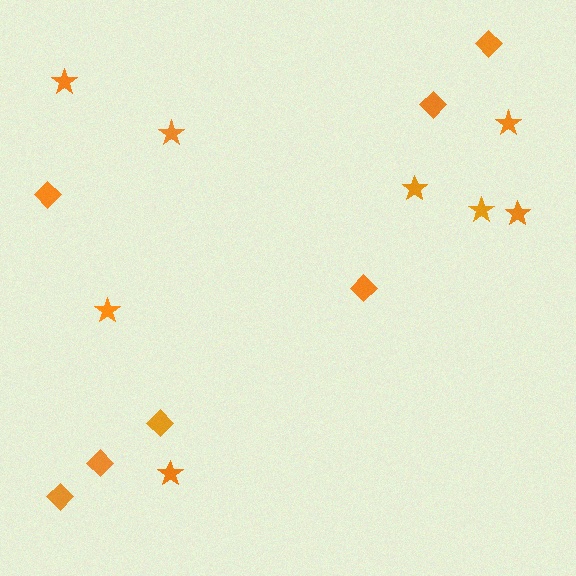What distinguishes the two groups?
There are 2 groups: one group of stars (8) and one group of diamonds (7).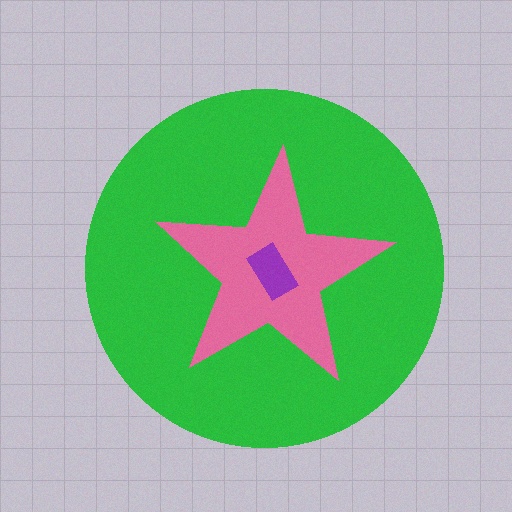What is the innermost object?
The purple rectangle.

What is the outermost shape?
The green circle.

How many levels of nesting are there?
3.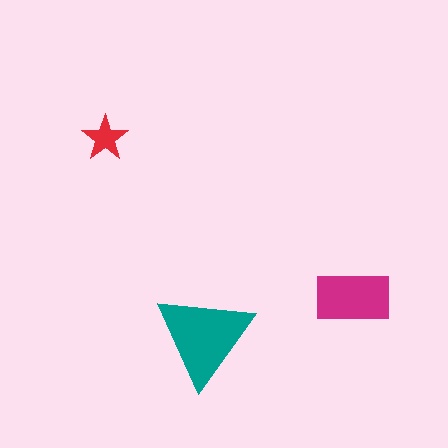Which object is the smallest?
The red star.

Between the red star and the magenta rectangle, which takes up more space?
The magenta rectangle.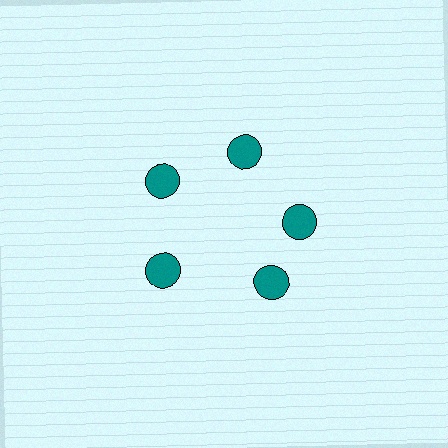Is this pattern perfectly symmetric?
No. The 5 teal circles are arranged in a ring, but one element near the 5 o'clock position is rotated out of alignment along the ring, breaking the 5-fold rotational symmetry.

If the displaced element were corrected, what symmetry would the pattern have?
It would have 5-fold rotational symmetry — the pattern would map onto itself every 72 degrees.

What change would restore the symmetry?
The symmetry would be restored by rotating it back into even spacing with its neighbors so that all 5 circles sit at equal angles and equal distance from the center.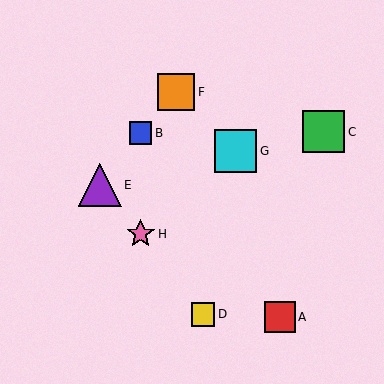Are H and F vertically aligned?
No, H is at x≈141 and F is at x≈176.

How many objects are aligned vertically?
2 objects (B, H) are aligned vertically.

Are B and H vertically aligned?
Yes, both are at x≈141.